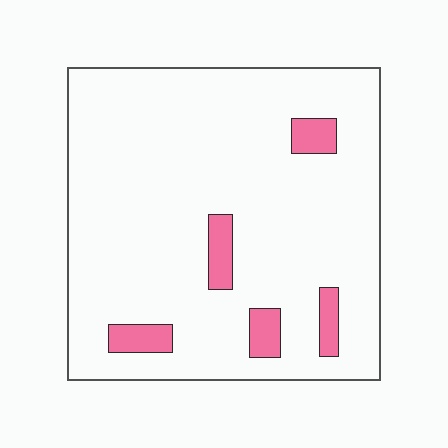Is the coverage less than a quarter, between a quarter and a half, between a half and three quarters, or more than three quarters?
Less than a quarter.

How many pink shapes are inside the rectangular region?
5.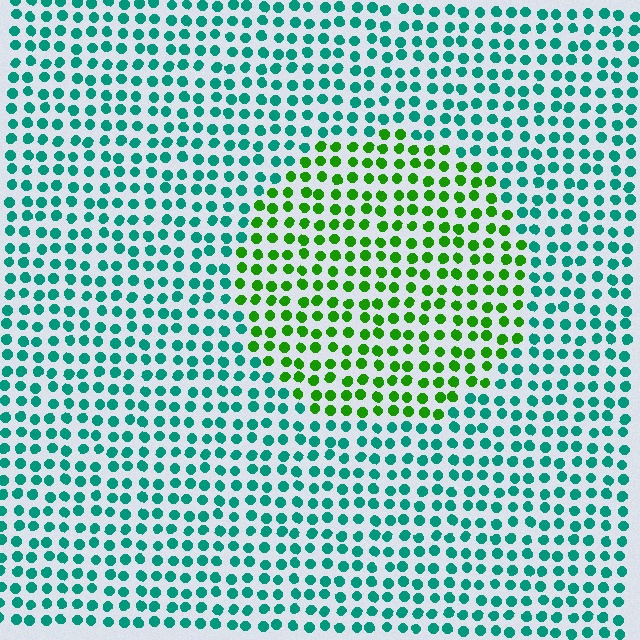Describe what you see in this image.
The image is filled with small teal elements in a uniform arrangement. A circle-shaped region is visible where the elements are tinted to a slightly different hue, forming a subtle color boundary.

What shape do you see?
I see a circle.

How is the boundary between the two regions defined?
The boundary is defined purely by a slight shift in hue (about 58 degrees). Spacing, size, and orientation are identical on both sides.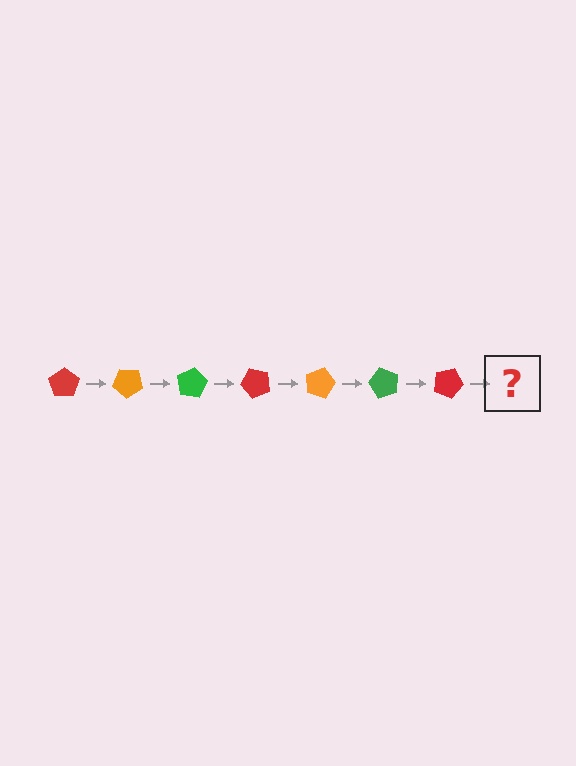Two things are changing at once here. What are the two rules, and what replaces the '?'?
The two rules are that it rotates 40 degrees each step and the color cycles through red, orange, and green. The '?' should be an orange pentagon, rotated 280 degrees from the start.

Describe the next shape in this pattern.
It should be an orange pentagon, rotated 280 degrees from the start.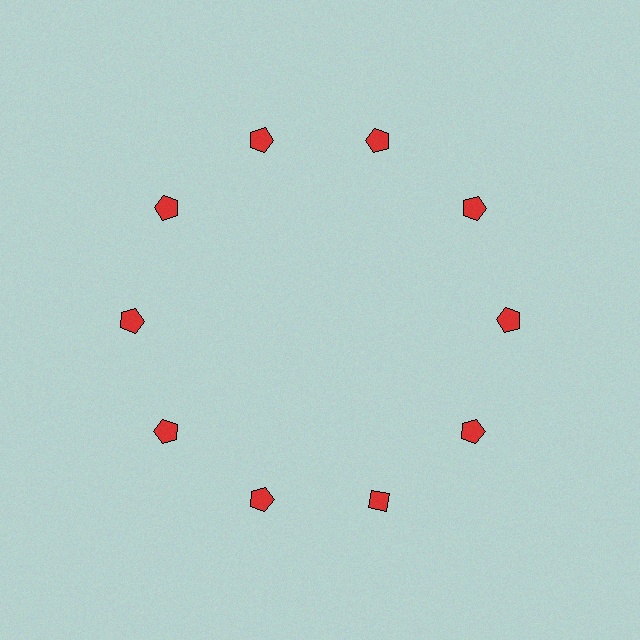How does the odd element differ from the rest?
It has a different shape: diamond instead of pentagon.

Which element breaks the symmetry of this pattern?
The red diamond at roughly the 5 o'clock position breaks the symmetry. All other shapes are red pentagons.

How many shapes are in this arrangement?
There are 10 shapes arranged in a ring pattern.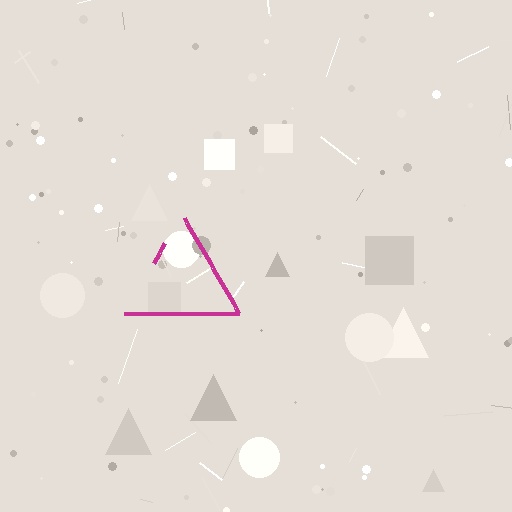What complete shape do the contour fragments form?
The contour fragments form a triangle.